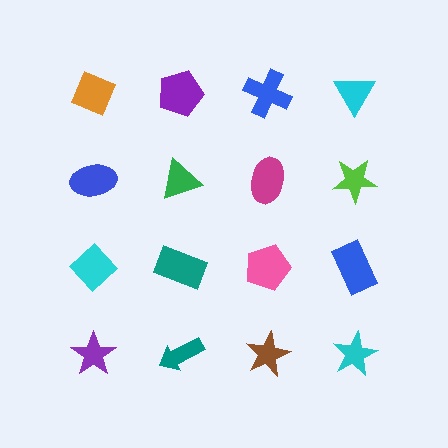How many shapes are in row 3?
4 shapes.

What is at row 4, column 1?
A purple star.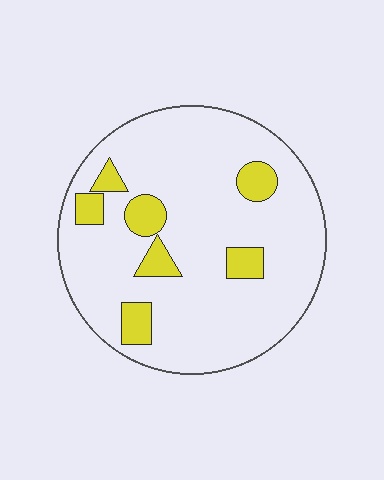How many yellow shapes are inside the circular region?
7.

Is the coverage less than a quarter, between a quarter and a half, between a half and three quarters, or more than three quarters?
Less than a quarter.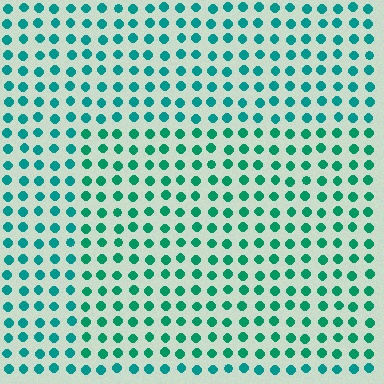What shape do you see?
I see a rectangle.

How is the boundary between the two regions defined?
The boundary is defined purely by a slight shift in hue (about 17 degrees). Spacing, size, and orientation are identical on both sides.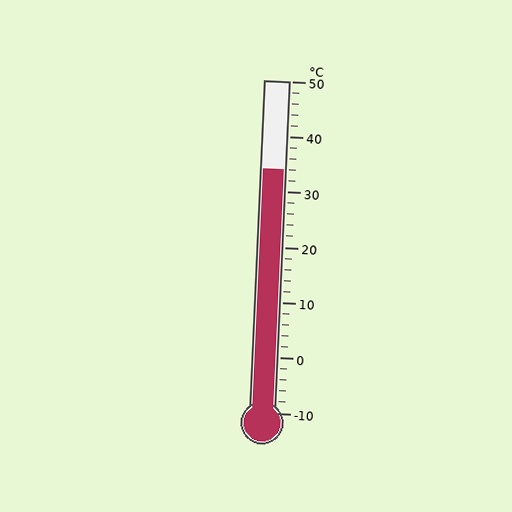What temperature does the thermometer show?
The thermometer shows approximately 34°C.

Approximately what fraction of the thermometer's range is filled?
The thermometer is filled to approximately 75% of its range.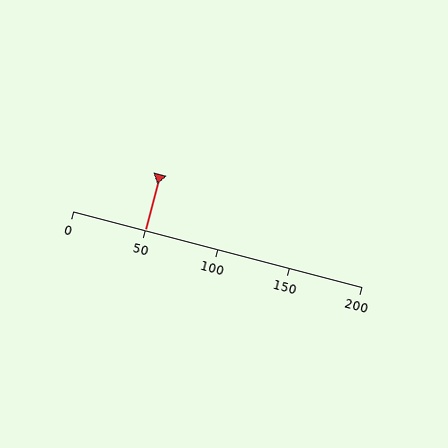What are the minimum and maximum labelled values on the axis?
The axis runs from 0 to 200.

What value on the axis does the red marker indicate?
The marker indicates approximately 50.